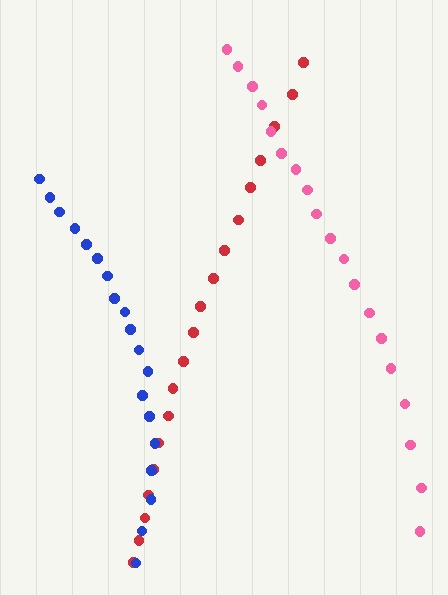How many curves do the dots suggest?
There are 3 distinct paths.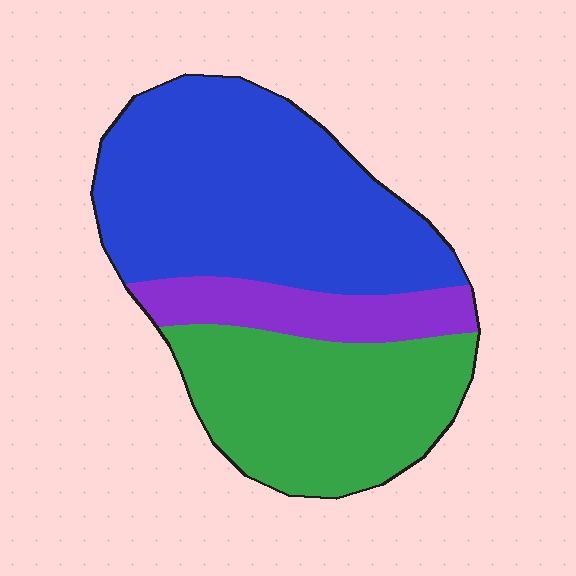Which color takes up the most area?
Blue, at roughly 50%.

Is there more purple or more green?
Green.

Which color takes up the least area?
Purple, at roughly 15%.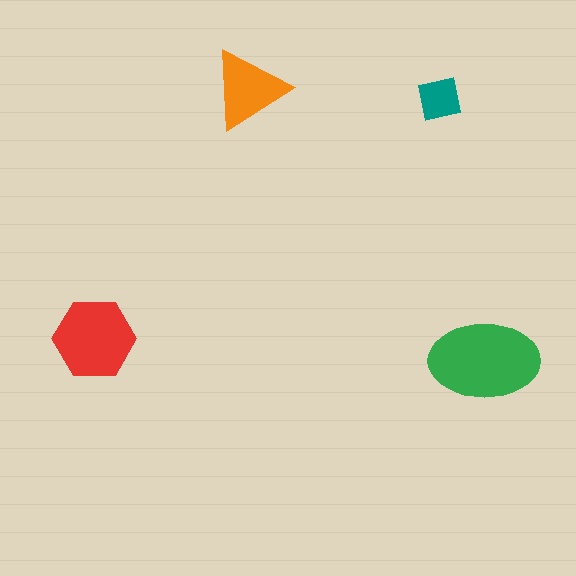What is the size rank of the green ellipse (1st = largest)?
1st.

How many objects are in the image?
There are 4 objects in the image.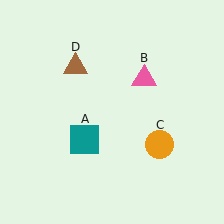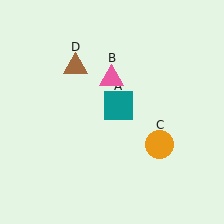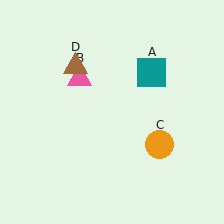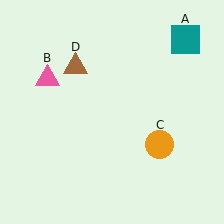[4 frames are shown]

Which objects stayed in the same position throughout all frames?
Orange circle (object C) and brown triangle (object D) remained stationary.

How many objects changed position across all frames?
2 objects changed position: teal square (object A), pink triangle (object B).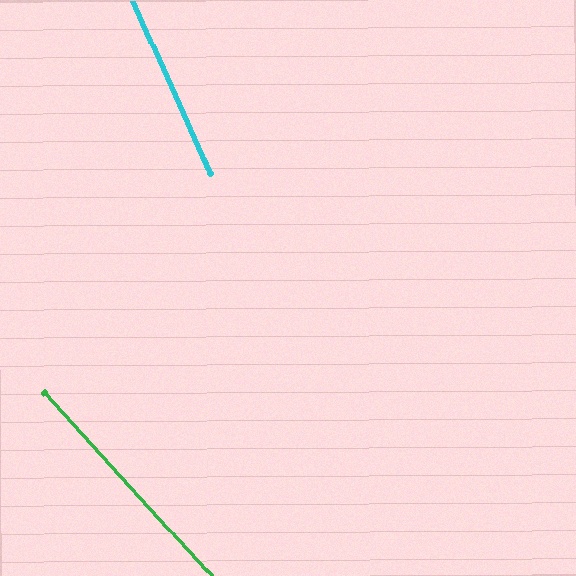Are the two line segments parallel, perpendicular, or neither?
Neither parallel nor perpendicular — they differ by about 19°.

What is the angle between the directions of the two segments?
Approximately 19 degrees.